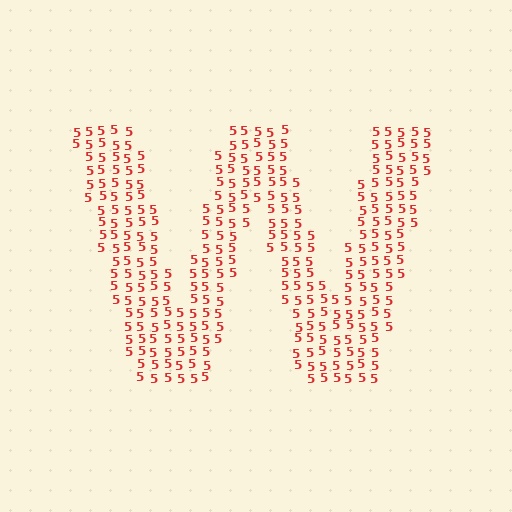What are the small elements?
The small elements are digit 5's.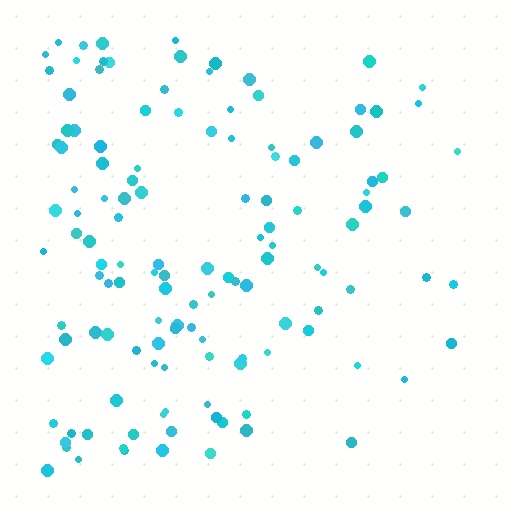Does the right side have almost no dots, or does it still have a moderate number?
Still a moderate number, just noticeably fewer than the left.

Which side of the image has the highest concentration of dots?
The left.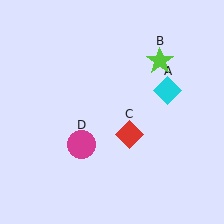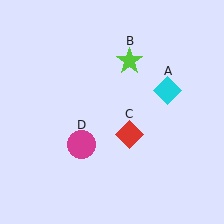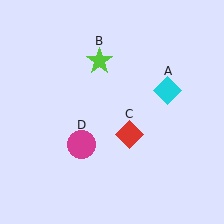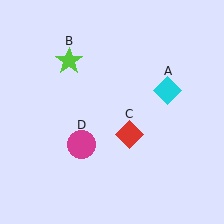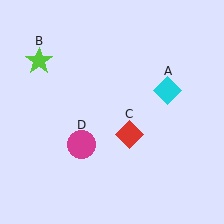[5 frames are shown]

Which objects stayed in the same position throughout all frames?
Cyan diamond (object A) and red diamond (object C) and magenta circle (object D) remained stationary.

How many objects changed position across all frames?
1 object changed position: lime star (object B).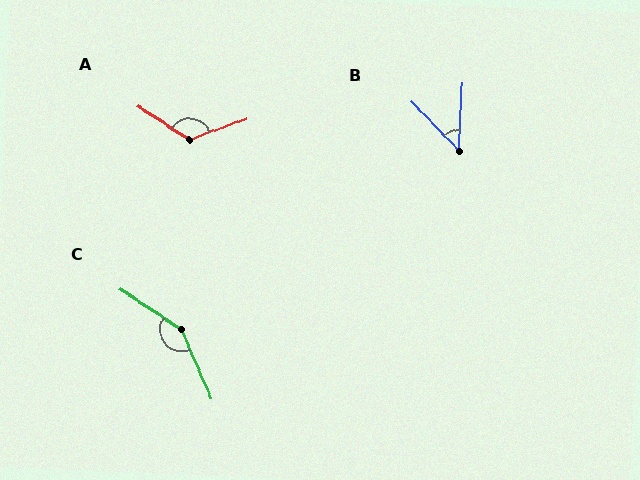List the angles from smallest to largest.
B (46°), A (126°), C (147°).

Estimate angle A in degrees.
Approximately 126 degrees.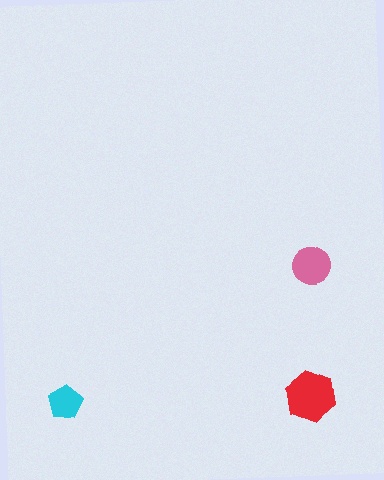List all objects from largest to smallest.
The red hexagon, the pink circle, the cyan pentagon.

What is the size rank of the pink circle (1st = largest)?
2nd.